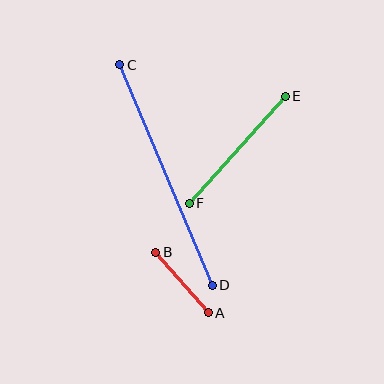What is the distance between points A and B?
The distance is approximately 80 pixels.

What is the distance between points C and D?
The distance is approximately 239 pixels.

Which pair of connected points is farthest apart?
Points C and D are farthest apart.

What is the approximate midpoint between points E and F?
The midpoint is at approximately (237, 150) pixels.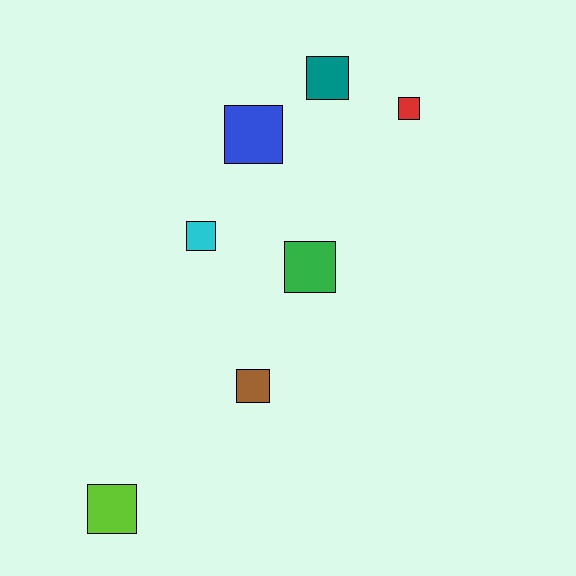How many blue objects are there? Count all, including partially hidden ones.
There is 1 blue object.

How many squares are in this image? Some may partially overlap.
There are 7 squares.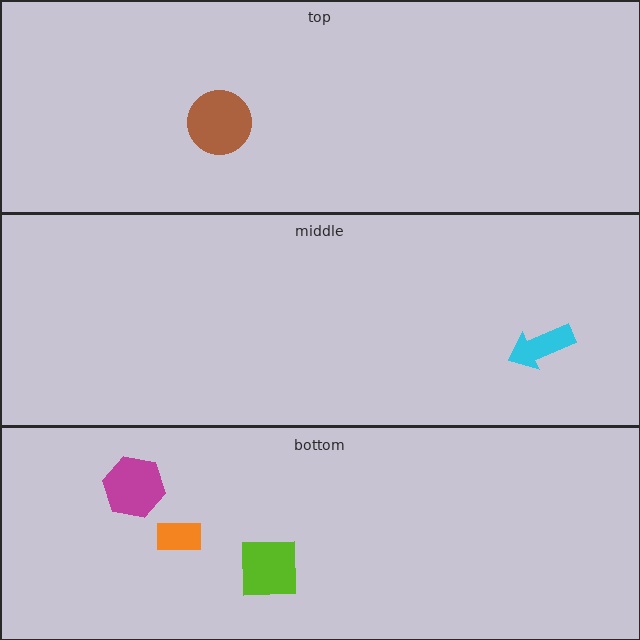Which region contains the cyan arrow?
The middle region.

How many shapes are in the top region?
1.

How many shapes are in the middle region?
1.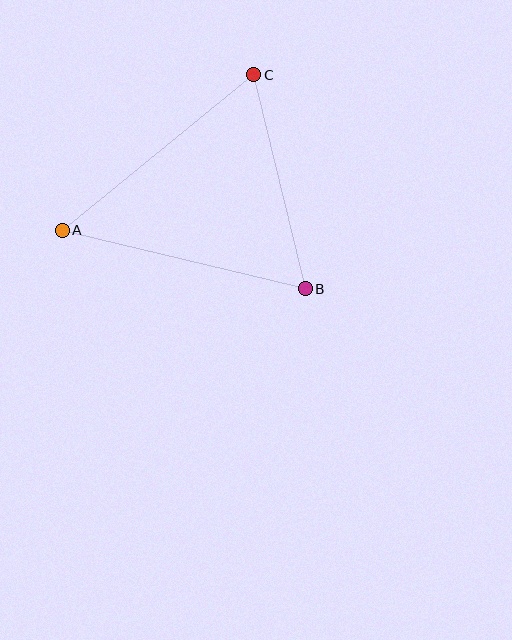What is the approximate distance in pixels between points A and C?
The distance between A and C is approximately 247 pixels.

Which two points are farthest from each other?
Points A and B are farthest from each other.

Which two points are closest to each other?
Points B and C are closest to each other.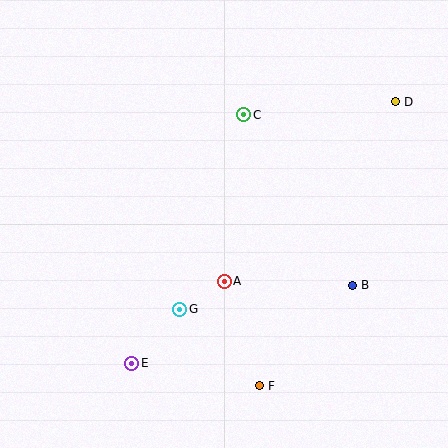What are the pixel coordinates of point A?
Point A is at (224, 281).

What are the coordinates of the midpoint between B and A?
The midpoint between B and A is at (288, 283).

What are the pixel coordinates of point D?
Point D is at (395, 102).